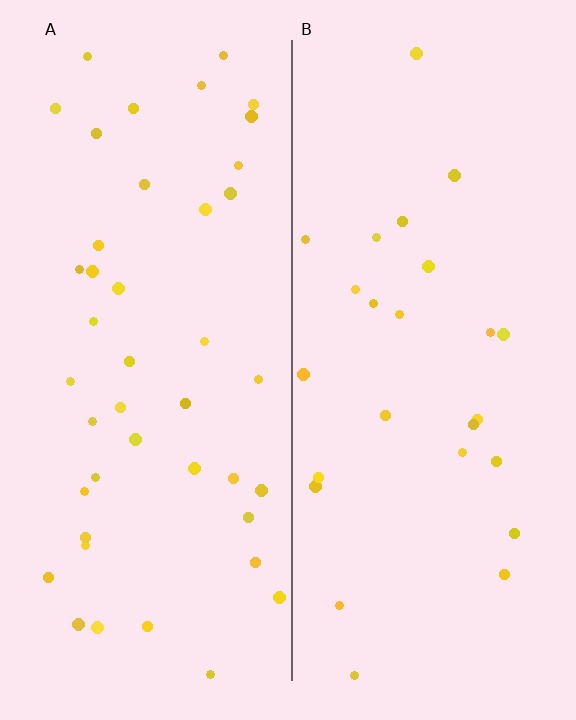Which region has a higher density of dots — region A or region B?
A (the left).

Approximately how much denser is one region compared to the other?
Approximately 1.7× — region A over region B.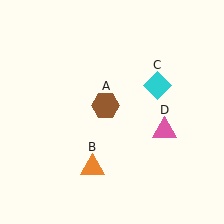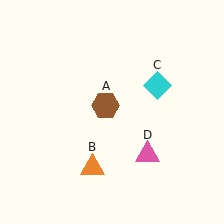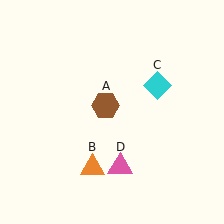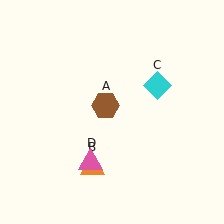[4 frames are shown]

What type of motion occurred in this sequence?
The pink triangle (object D) rotated clockwise around the center of the scene.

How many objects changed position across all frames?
1 object changed position: pink triangle (object D).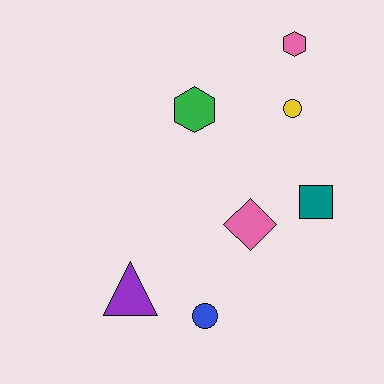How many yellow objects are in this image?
There is 1 yellow object.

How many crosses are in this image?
There are no crosses.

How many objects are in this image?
There are 7 objects.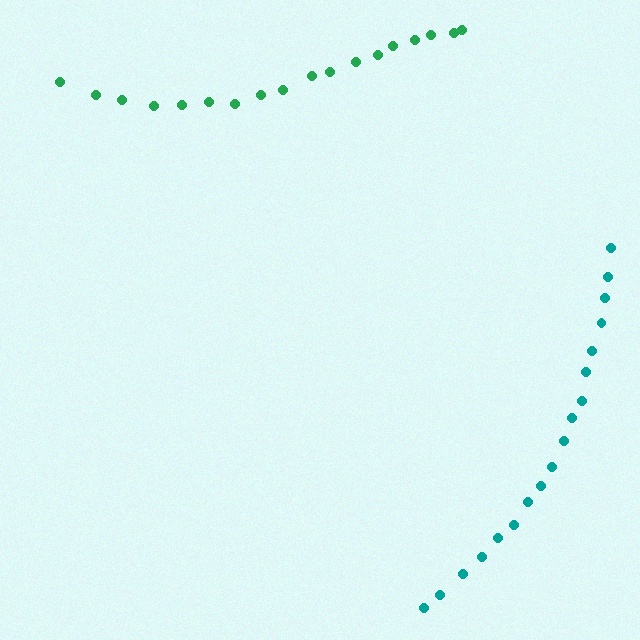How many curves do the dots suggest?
There are 2 distinct paths.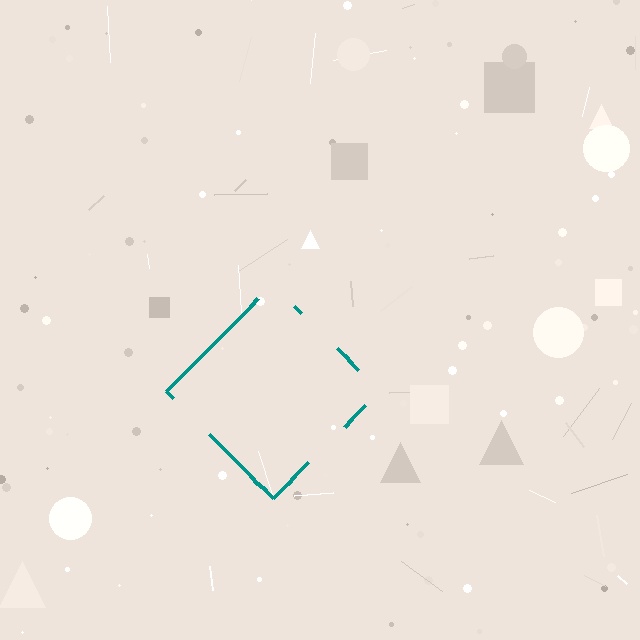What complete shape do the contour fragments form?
The contour fragments form a diamond.